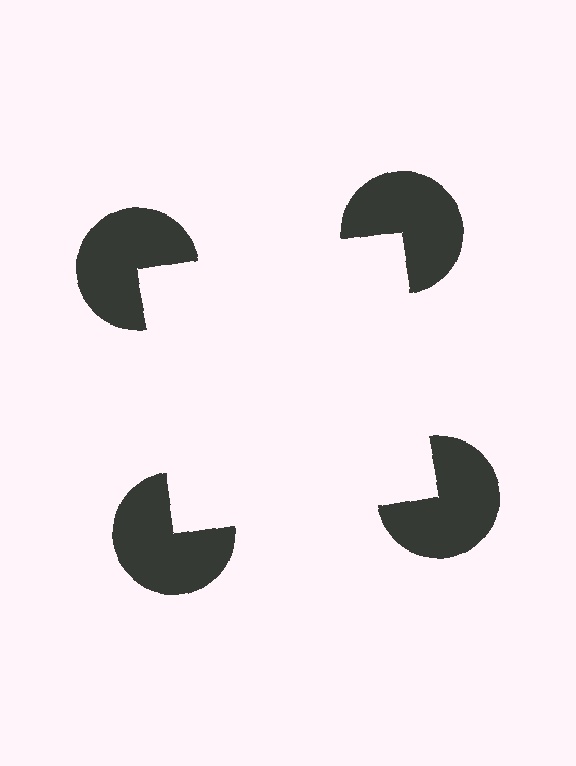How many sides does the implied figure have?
4 sides.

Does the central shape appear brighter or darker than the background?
It typically appears slightly brighter than the background, even though no actual brightness change is drawn.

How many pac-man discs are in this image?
There are 4 — one at each vertex of the illusory square.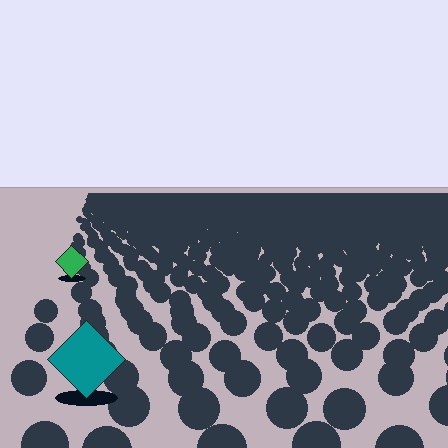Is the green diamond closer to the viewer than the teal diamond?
No. The teal diamond is closer — you can tell from the texture gradient: the ground texture is coarser near it.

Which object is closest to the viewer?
The teal diamond is closest. The texture marks near it are larger and more spread out.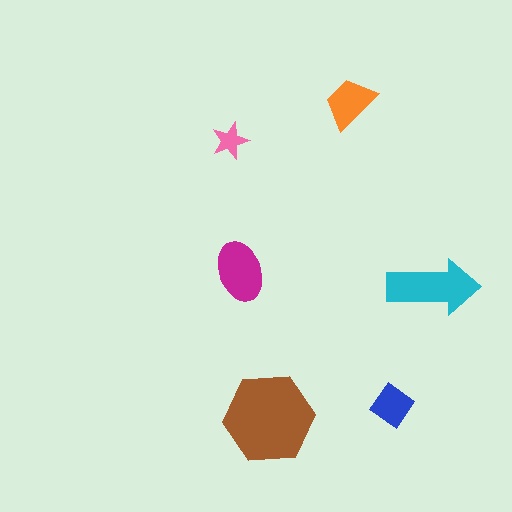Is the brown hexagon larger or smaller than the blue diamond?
Larger.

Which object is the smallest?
The pink star.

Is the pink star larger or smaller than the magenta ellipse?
Smaller.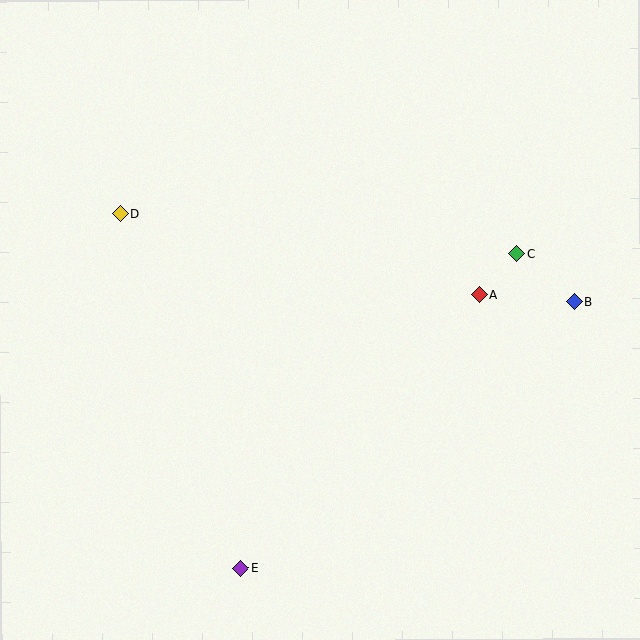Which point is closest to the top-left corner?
Point D is closest to the top-left corner.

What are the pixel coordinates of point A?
Point A is at (479, 295).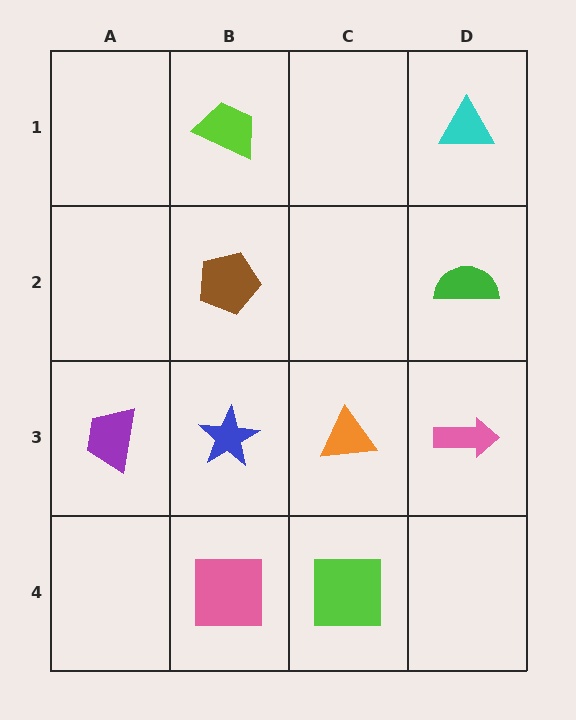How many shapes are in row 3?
4 shapes.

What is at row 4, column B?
A pink square.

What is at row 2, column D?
A green semicircle.